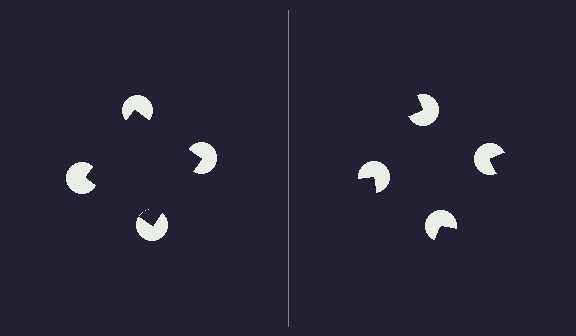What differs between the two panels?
The pac-man discs are positioned identically on both sides; only the wedge orientations differ. On the left they align to a square; on the right they are misaligned.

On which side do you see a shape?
An illusory square appears on the left side. On the right side the wedge cuts are rotated, so no coherent shape forms.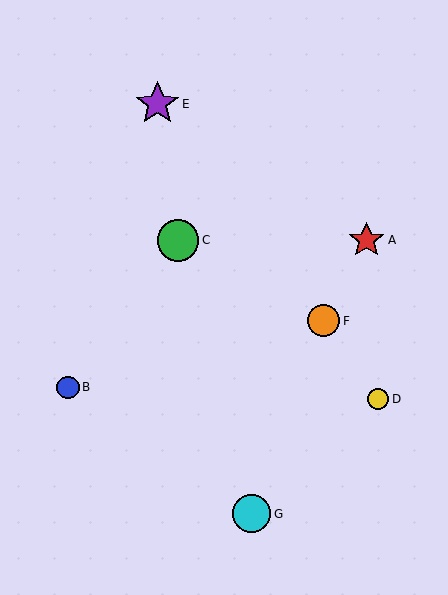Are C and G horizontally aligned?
No, C is at y≈240 and G is at y≈514.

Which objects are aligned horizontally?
Objects A, C are aligned horizontally.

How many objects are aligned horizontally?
2 objects (A, C) are aligned horizontally.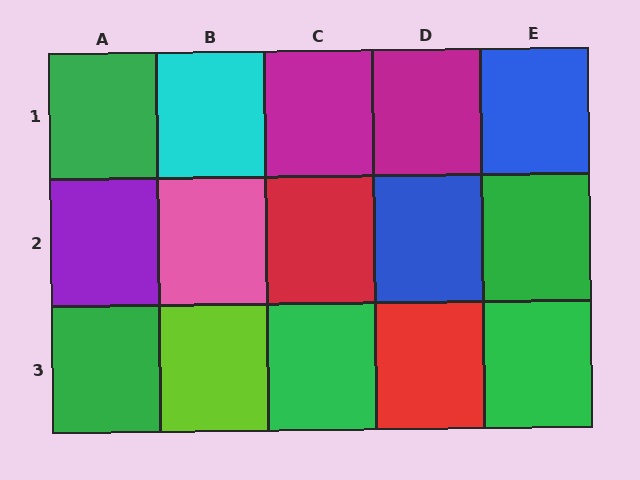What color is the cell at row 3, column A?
Green.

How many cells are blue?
2 cells are blue.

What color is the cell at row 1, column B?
Cyan.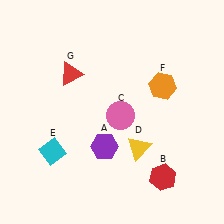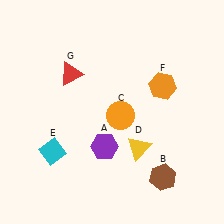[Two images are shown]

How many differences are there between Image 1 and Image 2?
There are 2 differences between the two images.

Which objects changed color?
B changed from red to brown. C changed from pink to orange.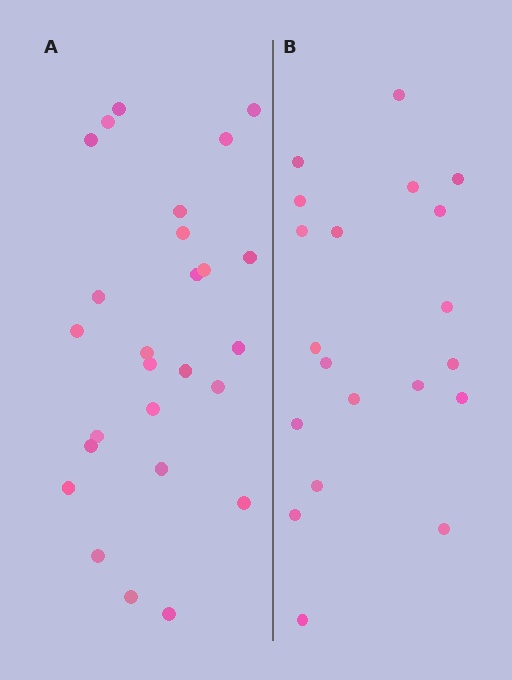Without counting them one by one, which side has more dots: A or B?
Region A (the left region) has more dots.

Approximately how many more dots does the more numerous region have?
Region A has about 6 more dots than region B.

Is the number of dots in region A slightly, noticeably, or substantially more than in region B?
Region A has noticeably more, but not dramatically so. The ratio is roughly 1.3 to 1.